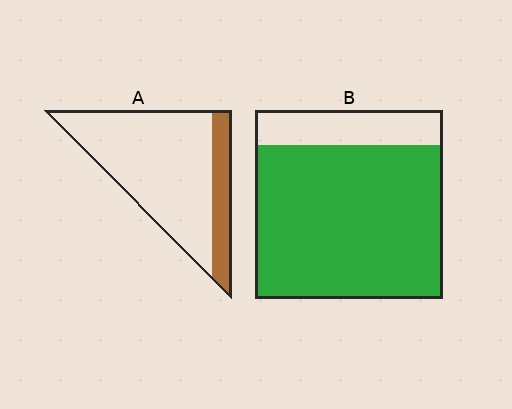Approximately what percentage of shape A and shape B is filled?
A is approximately 20% and B is approximately 80%.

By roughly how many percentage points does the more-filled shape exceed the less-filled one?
By roughly 60 percentage points (B over A).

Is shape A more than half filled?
No.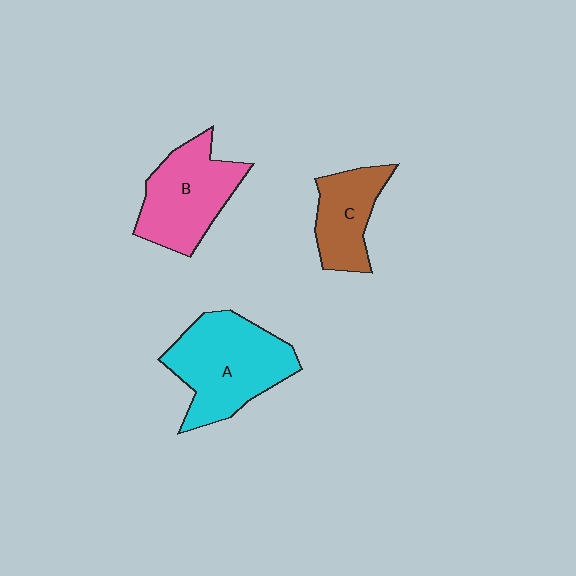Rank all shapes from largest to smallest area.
From largest to smallest: A (cyan), B (pink), C (brown).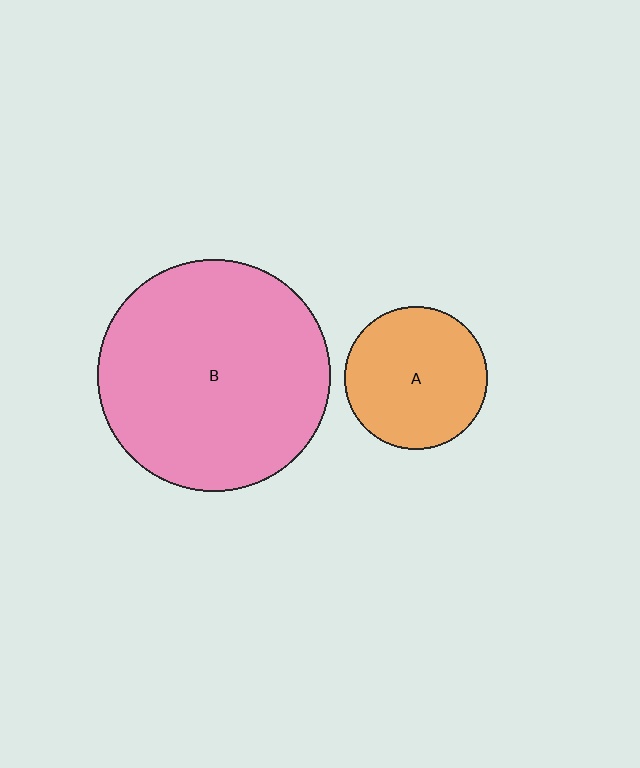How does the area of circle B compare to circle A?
Approximately 2.7 times.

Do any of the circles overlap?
No, none of the circles overlap.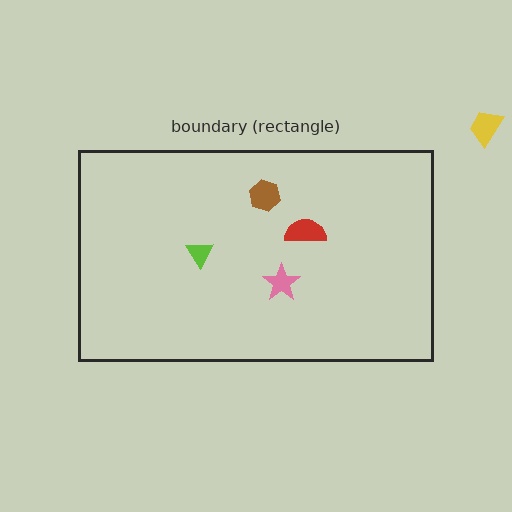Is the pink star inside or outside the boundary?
Inside.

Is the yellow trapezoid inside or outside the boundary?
Outside.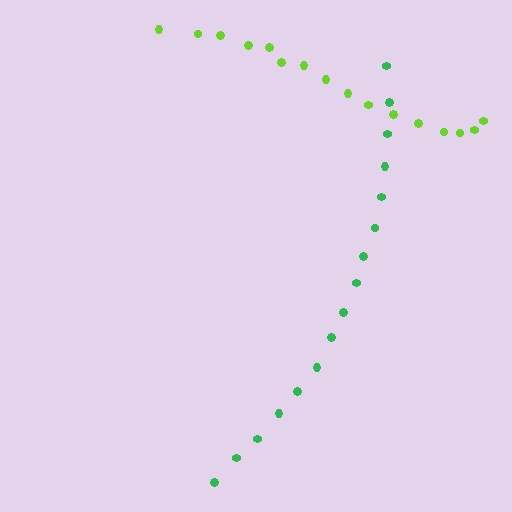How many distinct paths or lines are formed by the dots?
There are 2 distinct paths.